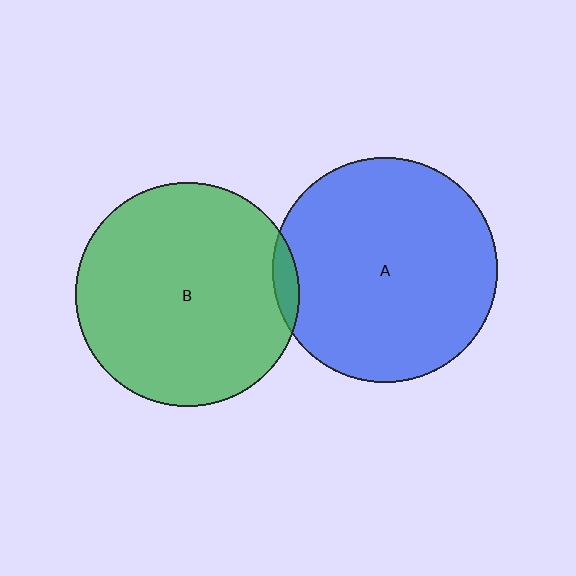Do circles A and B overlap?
Yes.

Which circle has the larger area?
Circle A (blue).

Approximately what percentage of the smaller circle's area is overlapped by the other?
Approximately 5%.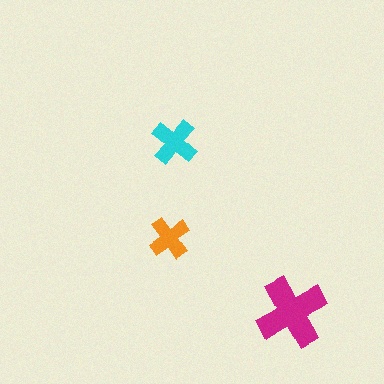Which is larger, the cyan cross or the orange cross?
The cyan one.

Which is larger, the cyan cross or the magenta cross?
The magenta one.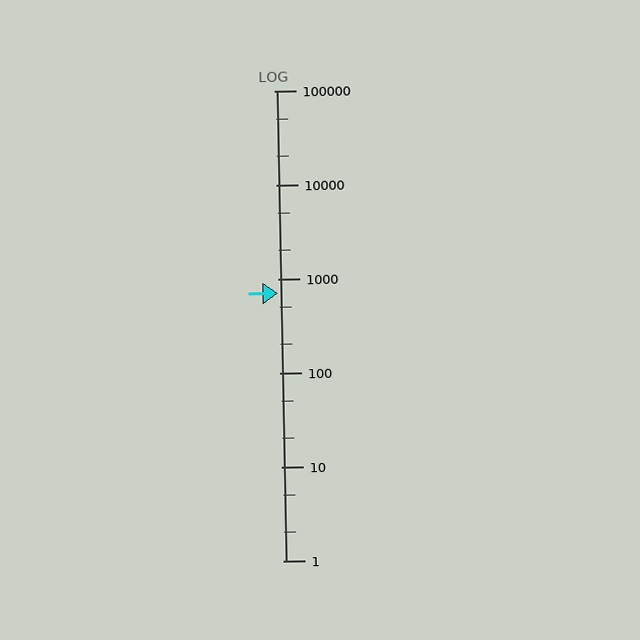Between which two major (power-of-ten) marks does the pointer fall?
The pointer is between 100 and 1000.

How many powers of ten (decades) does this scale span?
The scale spans 5 decades, from 1 to 100000.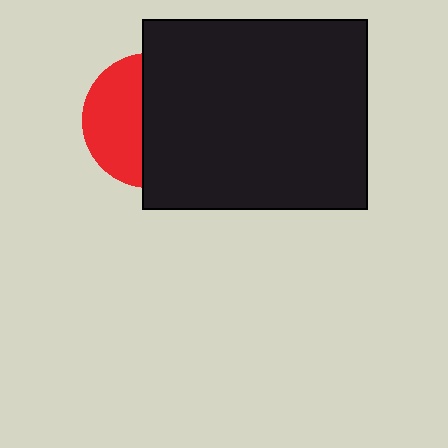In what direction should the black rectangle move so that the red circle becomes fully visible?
The black rectangle should move right. That is the shortest direction to clear the overlap and leave the red circle fully visible.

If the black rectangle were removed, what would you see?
You would see the complete red circle.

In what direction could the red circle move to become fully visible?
The red circle could move left. That would shift it out from behind the black rectangle entirely.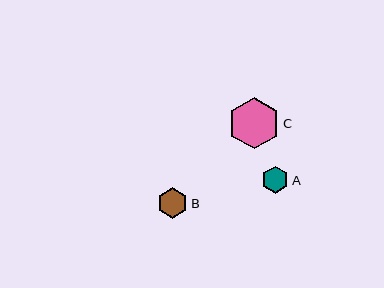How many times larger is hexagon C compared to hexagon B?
Hexagon C is approximately 1.7 times the size of hexagon B.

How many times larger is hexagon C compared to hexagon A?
Hexagon C is approximately 1.9 times the size of hexagon A.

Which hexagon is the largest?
Hexagon C is the largest with a size of approximately 51 pixels.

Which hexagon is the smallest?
Hexagon A is the smallest with a size of approximately 27 pixels.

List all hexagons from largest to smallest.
From largest to smallest: C, B, A.